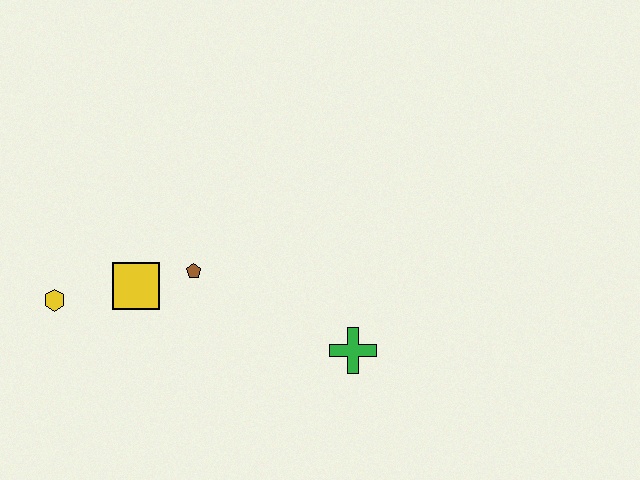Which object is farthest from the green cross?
The yellow hexagon is farthest from the green cross.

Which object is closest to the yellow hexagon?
The yellow square is closest to the yellow hexagon.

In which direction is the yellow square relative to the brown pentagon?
The yellow square is to the left of the brown pentagon.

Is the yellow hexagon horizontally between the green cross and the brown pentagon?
No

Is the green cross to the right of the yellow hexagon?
Yes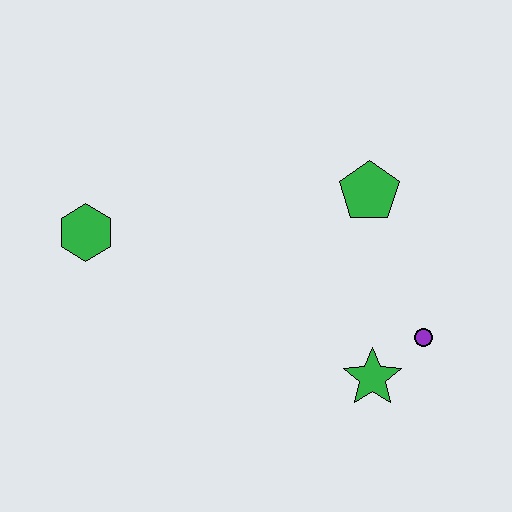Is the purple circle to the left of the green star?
No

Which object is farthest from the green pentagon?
The green hexagon is farthest from the green pentagon.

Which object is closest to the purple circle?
The green star is closest to the purple circle.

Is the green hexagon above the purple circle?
Yes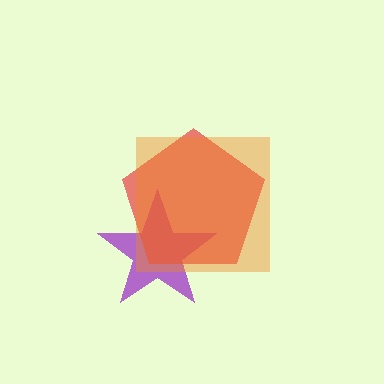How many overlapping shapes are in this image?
There are 3 overlapping shapes in the image.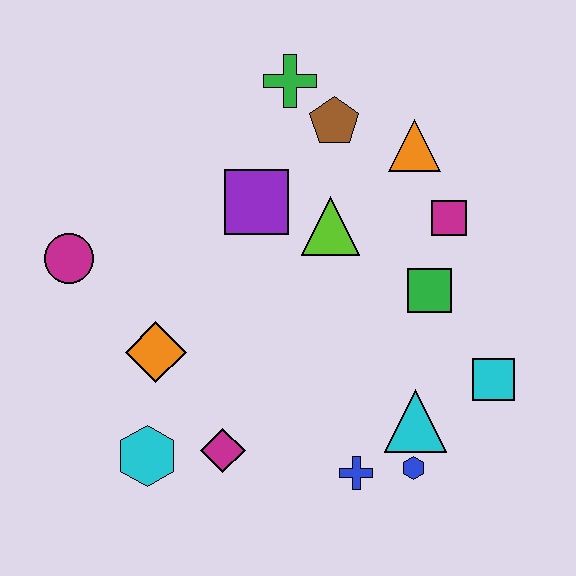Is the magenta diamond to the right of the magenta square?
No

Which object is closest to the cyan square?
The cyan triangle is closest to the cyan square.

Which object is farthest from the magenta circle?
The cyan square is farthest from the magenta circle.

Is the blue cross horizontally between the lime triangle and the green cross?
No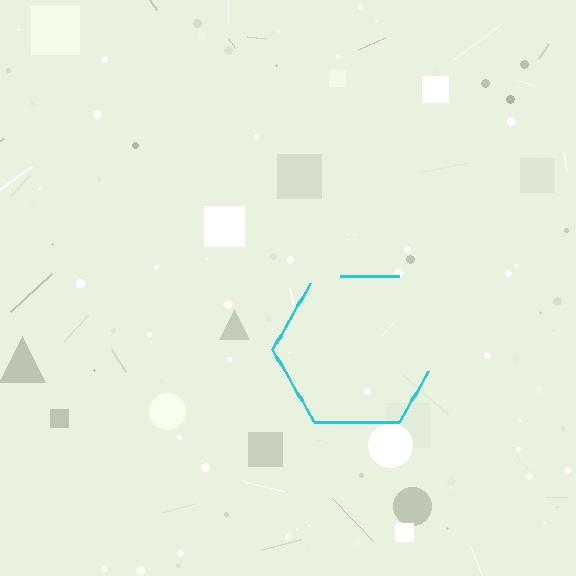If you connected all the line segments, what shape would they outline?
They would outline a hexagon.